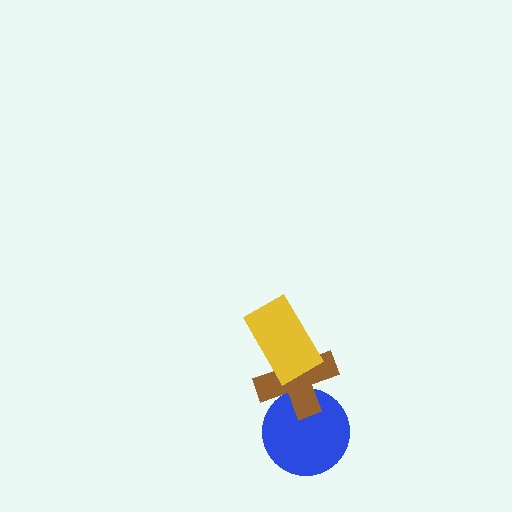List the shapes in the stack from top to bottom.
From top to bottom: the yellow rectangle, the brown cross, the blue circle.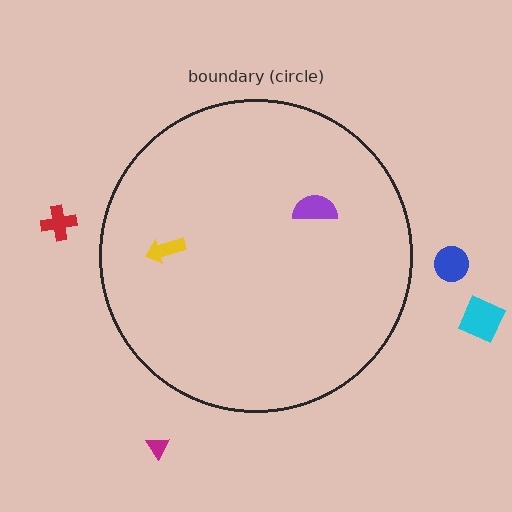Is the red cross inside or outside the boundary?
Outside.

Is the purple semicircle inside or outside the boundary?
Inside.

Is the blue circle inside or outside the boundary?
Outside.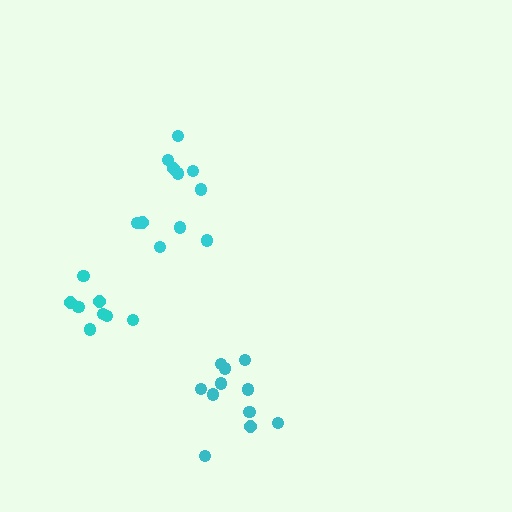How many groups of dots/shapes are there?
There are 3 groups.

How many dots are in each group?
Group 1: 11 dots, Group 2: 11 dots, Group 3: 8 dots (30 total).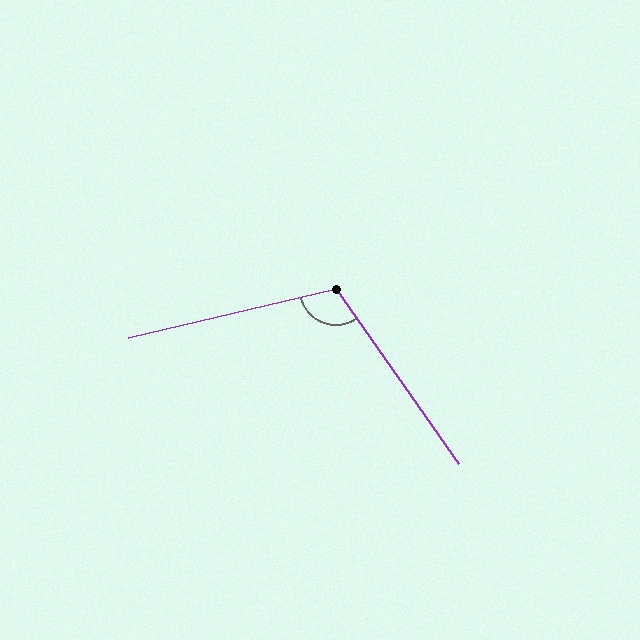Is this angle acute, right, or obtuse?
It is obtuse.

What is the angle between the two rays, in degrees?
Approximately 111 degrees.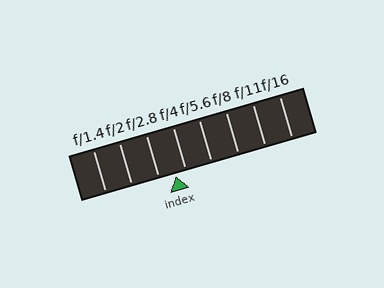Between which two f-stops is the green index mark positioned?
The index mark is between f/2.8 and f/4.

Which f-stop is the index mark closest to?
The index mark is closest to f/4.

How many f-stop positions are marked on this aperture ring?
There are 8 f-stop positions marked.